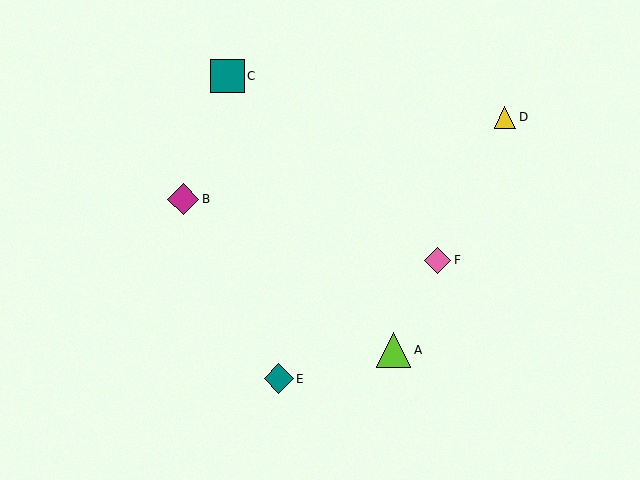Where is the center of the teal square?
The center of the teal square is at (227, 76).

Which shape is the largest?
The lime triangle (labeled A) is the largest.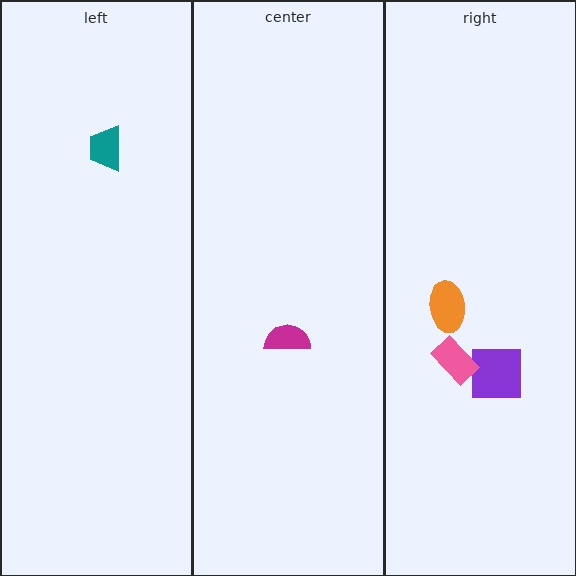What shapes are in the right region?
The purple square, the orange ellipse, the pink rectangle.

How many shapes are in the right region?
3.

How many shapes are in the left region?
1.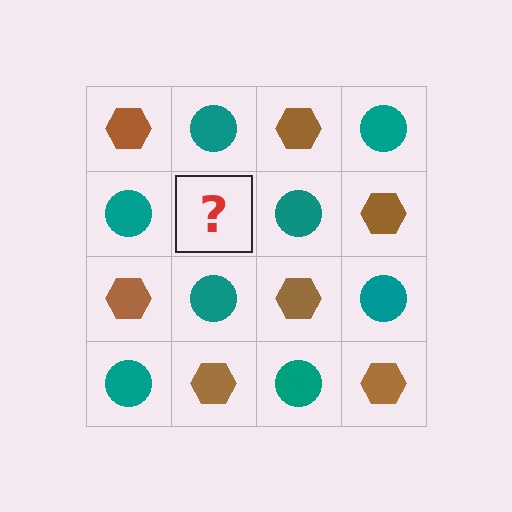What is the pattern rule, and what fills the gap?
The rule is that it alternates brown hexagon and teal circle in a checkerboard pattern. The gap should be filled with a brown hexagon.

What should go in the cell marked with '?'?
The missing cell should contain a brown hexagon.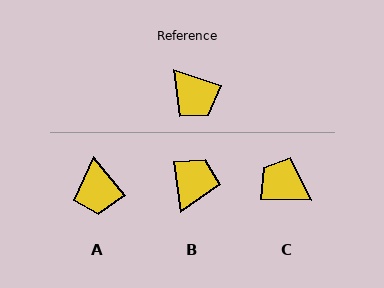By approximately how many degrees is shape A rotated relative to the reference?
Approximately 31 degrees clockwise.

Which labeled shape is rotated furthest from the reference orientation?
C, about 162 degrees away.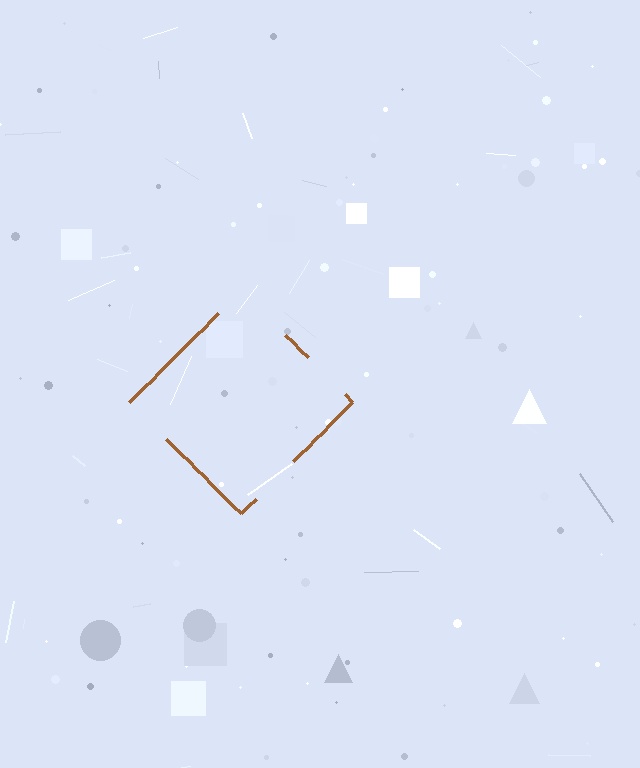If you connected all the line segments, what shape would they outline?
They would outline a diamond.